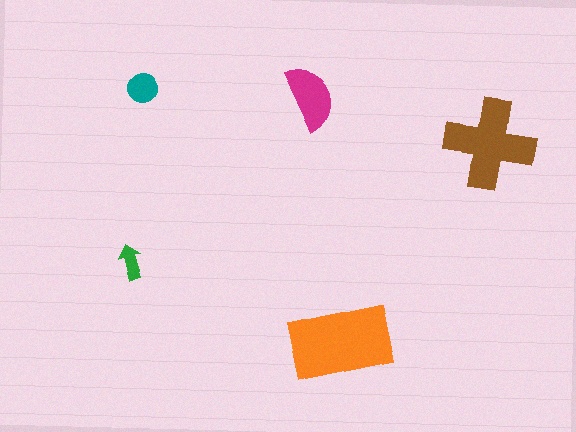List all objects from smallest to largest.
The green arrow, the teal circle, the magenta semicircle, the brown cross, the orange rectangle.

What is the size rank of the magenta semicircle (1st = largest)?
3rd.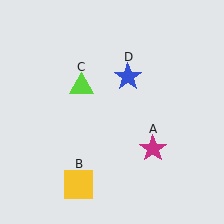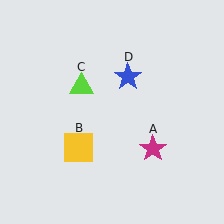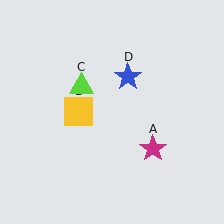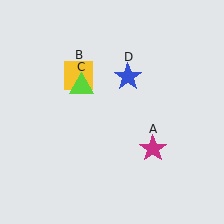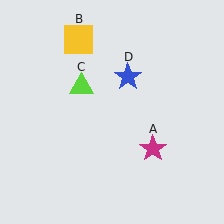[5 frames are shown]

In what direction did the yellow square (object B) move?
The yellow square (object B) moved up.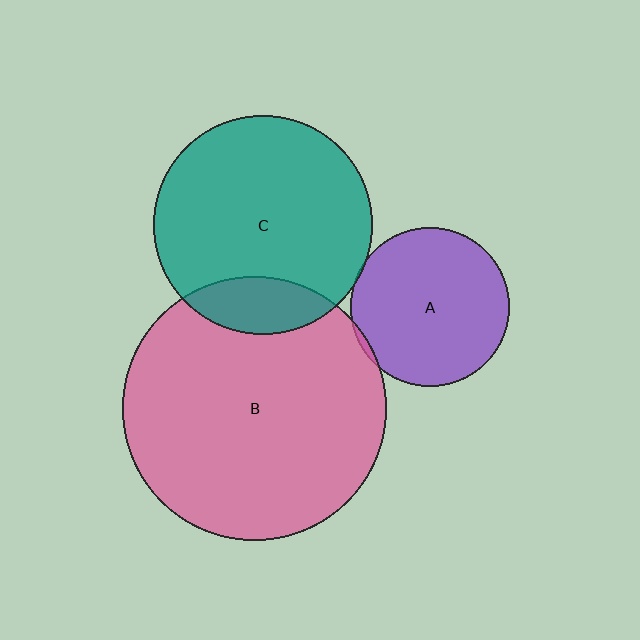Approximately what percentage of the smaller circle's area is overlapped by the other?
Approximately 15%.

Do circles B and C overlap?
Yes.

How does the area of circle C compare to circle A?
Approximately 1.9 times.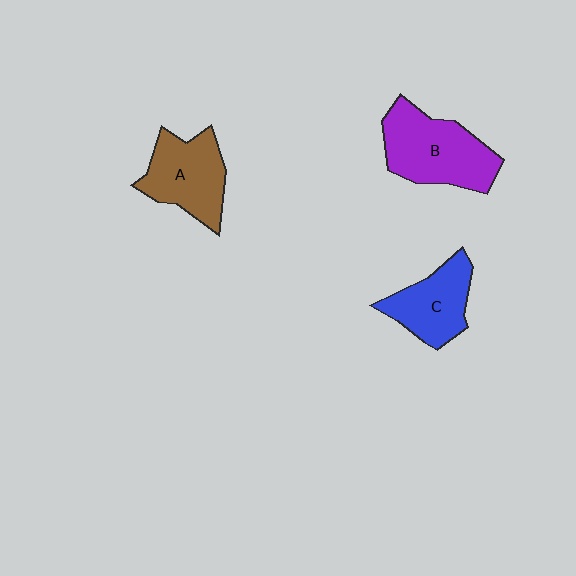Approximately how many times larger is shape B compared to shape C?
Approximately 1.4 times.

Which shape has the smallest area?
Shape C (blue).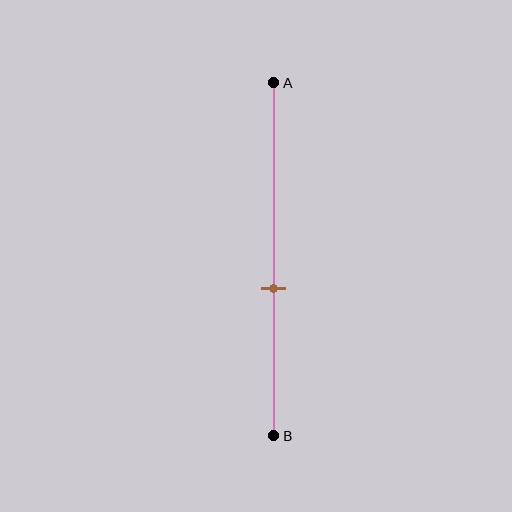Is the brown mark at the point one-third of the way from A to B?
No, the mark is at about 60% from A, not at the 33% one-third point.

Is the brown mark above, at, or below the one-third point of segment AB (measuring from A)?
The brown mark is below the one-third point of segment AB.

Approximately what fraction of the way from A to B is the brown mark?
The brown mark is approximately 60% of the way from A to B.